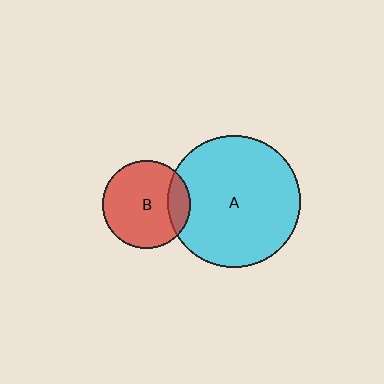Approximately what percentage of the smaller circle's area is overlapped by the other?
Approximately 15%.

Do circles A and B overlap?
Yes.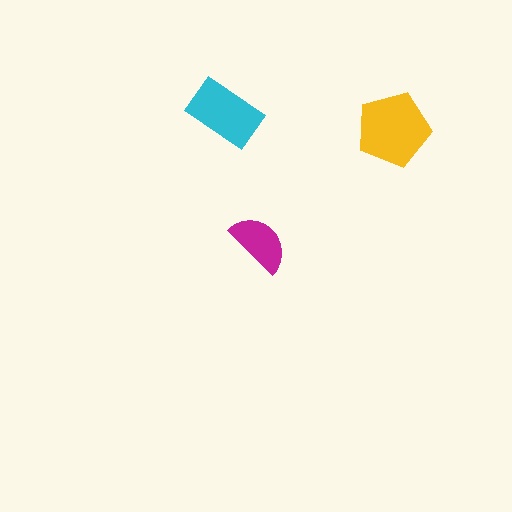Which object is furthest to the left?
The cyan rectangle is leftmost.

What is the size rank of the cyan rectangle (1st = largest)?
2nd.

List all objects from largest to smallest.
The yellow pentagon, the cyan rectangle, the magenta semicircle.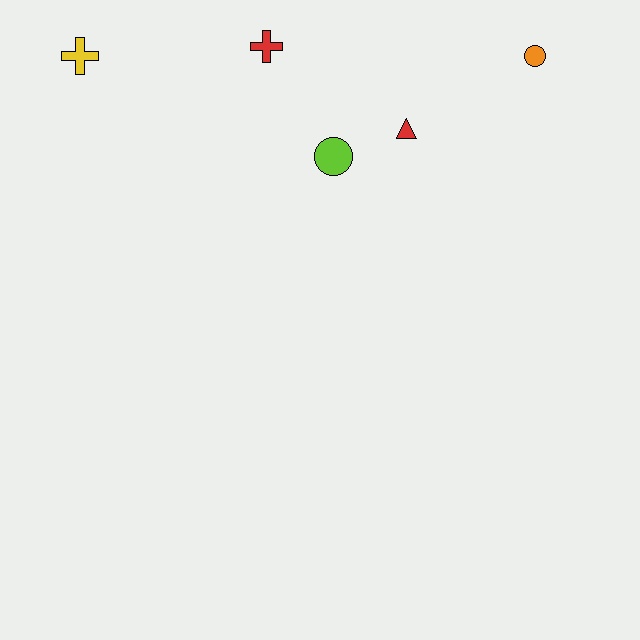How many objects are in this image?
There are 5 objects.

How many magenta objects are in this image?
There are no magenta objects.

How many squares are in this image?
There are no squares.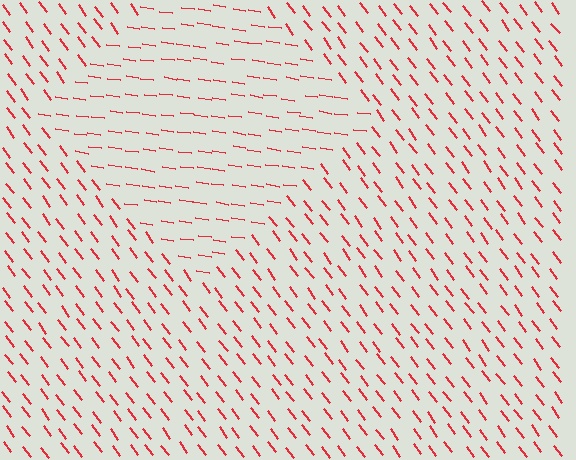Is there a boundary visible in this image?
Yes, there is a texture boundary formed by a change in line orientation.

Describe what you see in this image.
The image is filled with small red line segments. A diamond region in the image has lines oriented differently from the surrounding lines, creating a visible texture boundary.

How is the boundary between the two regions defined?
The boundary is defined purely by a change in line orientation (approximately 45 degrees difference). All lines are the same color and thickness.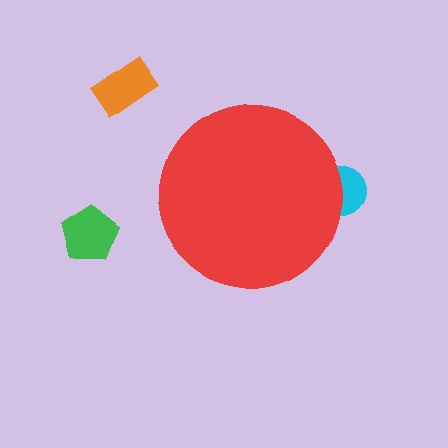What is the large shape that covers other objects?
A red circle.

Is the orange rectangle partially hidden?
No, the orange rectangle is fully visible.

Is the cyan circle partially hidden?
Yes, the cyan circle is partially hidden behind the red circle.